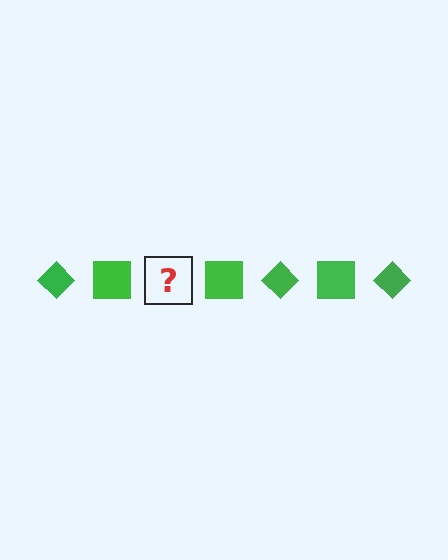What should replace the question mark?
The question mark should be replaced with a green diamond.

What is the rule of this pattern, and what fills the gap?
The rule is that the pattern cycles through diamond, square shapes in green. The gap should be filled with a green diamond.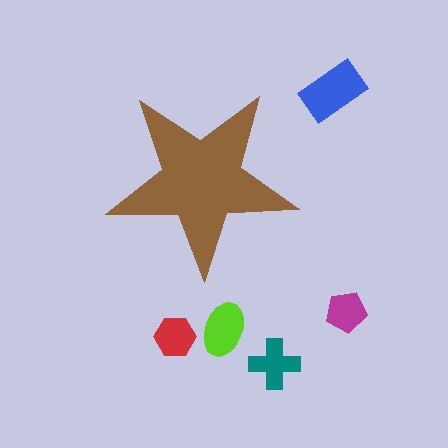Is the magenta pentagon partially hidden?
No, the magenta pentagon is fully visible.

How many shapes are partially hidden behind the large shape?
0 shapes are partially hidden.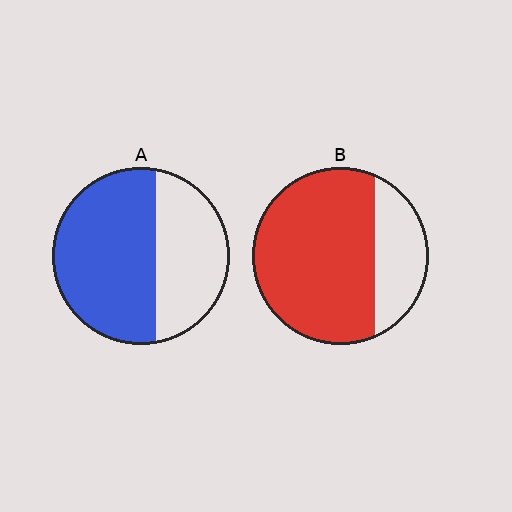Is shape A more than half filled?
Yes.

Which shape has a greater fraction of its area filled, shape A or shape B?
Shape B.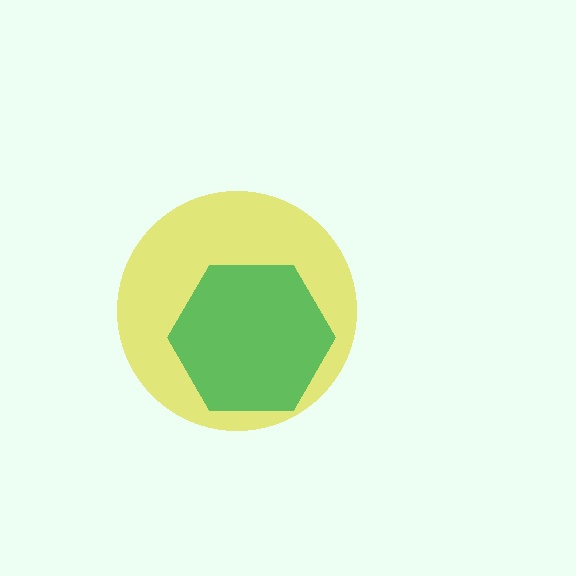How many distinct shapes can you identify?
There are 2 distinct shapes: a yellow circle, a green hexagon.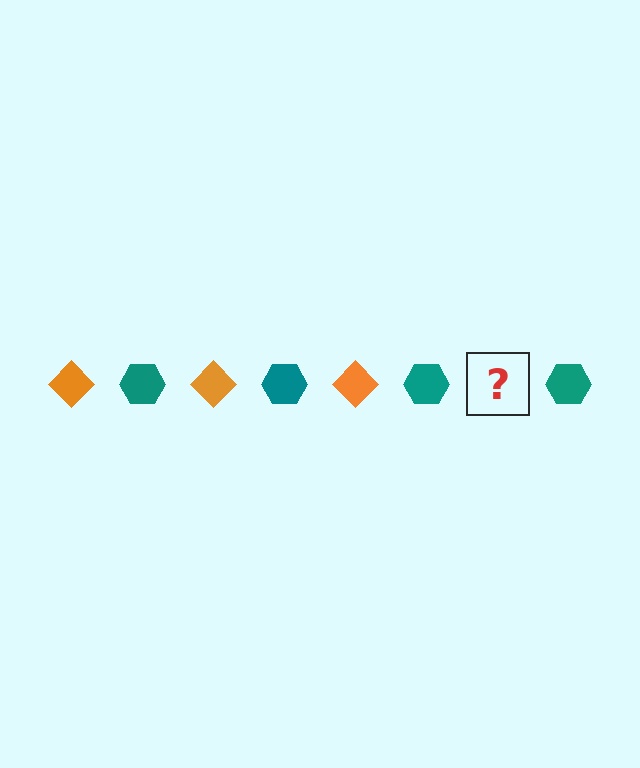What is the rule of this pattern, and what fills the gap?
The rule is that the pattern alternates between orange diamond and teal hexagon. The gap should be filled with an orange diamond.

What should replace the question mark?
The question mark should be replaced with an orange diamond.